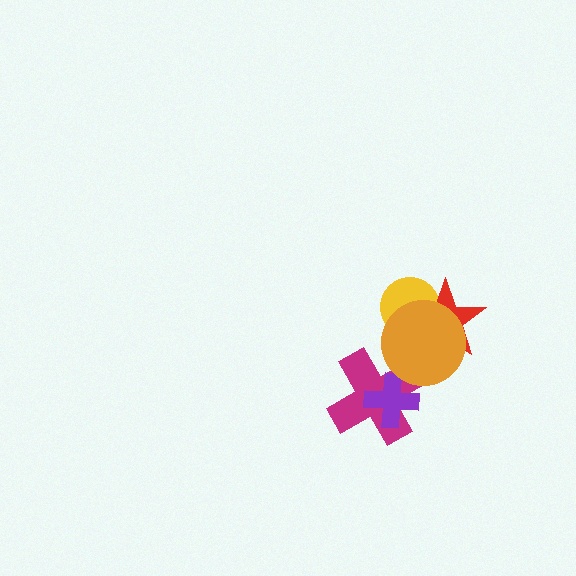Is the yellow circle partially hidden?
Yes, it is partially covered by another shape.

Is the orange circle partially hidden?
No, no other shape covers it.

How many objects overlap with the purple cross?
1 object overlaps with the purple cross.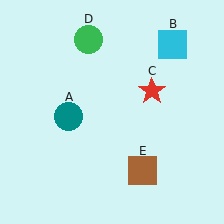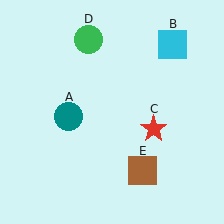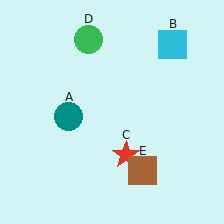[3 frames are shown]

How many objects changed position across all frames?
1 object changed position: red star (object C).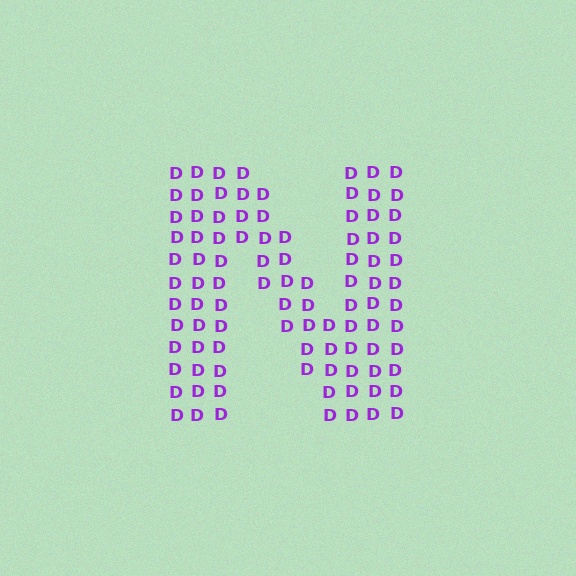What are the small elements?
The small elements are letter D's.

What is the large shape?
The large shape is the letter N.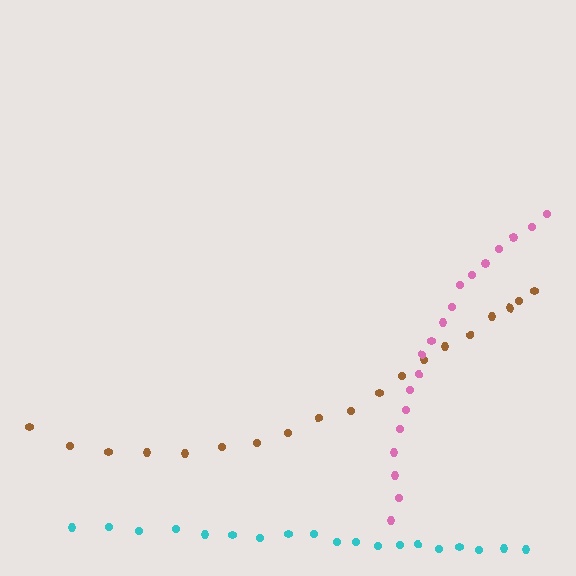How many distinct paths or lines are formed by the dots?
There are 3 distinct paths.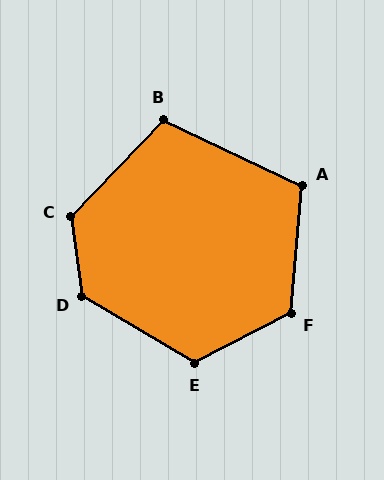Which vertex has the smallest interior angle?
B, at approximately 109 degrees.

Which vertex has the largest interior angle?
D, at approximately 129 degrees.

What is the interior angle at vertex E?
Approximately 122 degrees (obtuse).